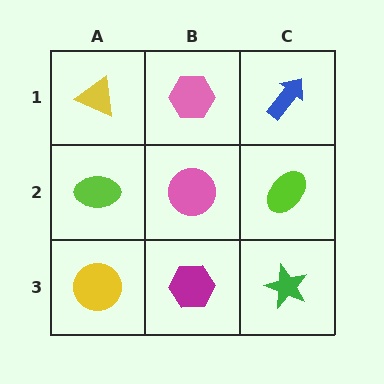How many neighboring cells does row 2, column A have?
3.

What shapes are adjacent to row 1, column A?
A lime ellipse (row 2, column A), a pink hexagon (row 1, column B).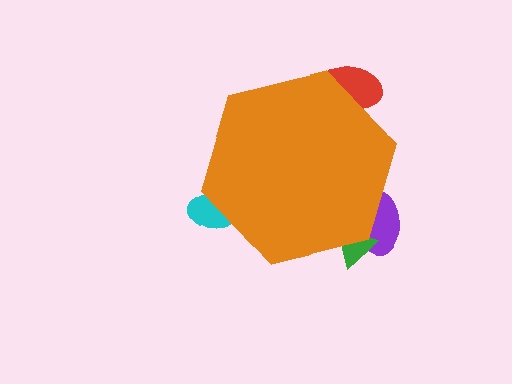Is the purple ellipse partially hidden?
Yes, the purple ellipse is partially hidden behind the orange hexagon.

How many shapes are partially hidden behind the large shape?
4 shapes are partially hidden.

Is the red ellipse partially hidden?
Yes, the red ellipse is partially hidden behind the orange hexagon.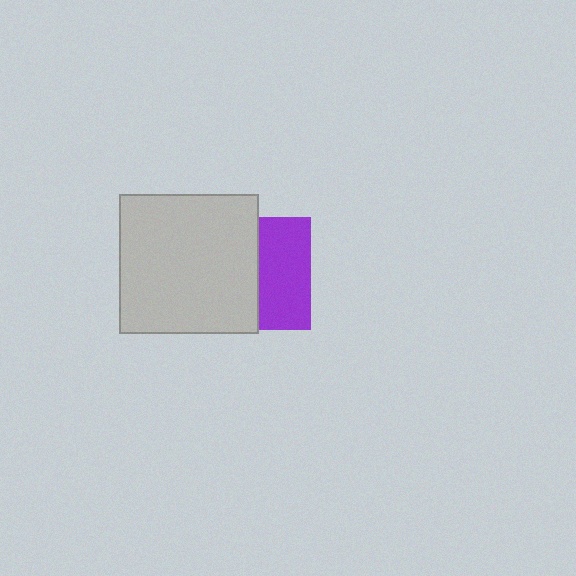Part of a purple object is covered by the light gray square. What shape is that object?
It is a square.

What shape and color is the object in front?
The object in front is a light gray square.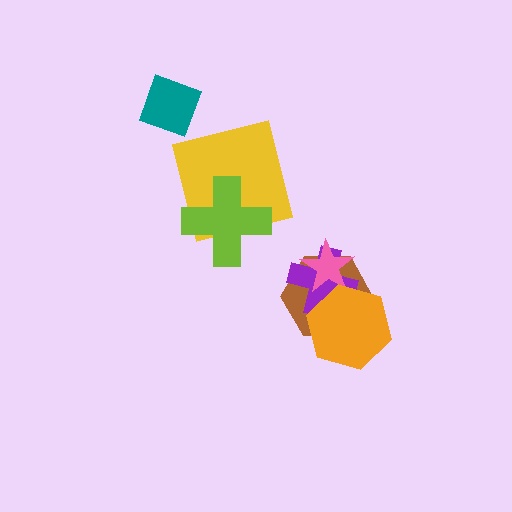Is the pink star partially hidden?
Yes, it is partially covered by another shape.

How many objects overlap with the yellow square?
1 object overlaps with the yellow square.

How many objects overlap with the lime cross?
1 object overlaps with the lime cross.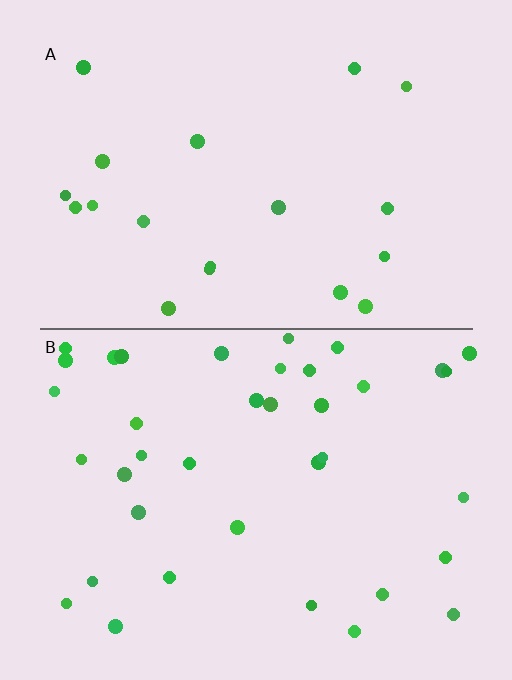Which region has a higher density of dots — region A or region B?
B (the bottom).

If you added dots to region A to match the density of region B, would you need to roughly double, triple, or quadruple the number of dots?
Approximately double.